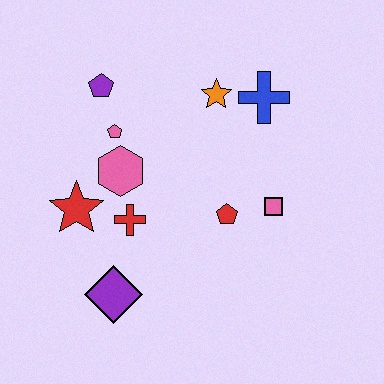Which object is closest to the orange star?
The blue cross is closest to the orange star.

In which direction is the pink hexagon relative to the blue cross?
The pink hexagon is to the left of the blue cross.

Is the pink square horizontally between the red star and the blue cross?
No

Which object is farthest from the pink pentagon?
The pink square is farthest from the pink pentagon.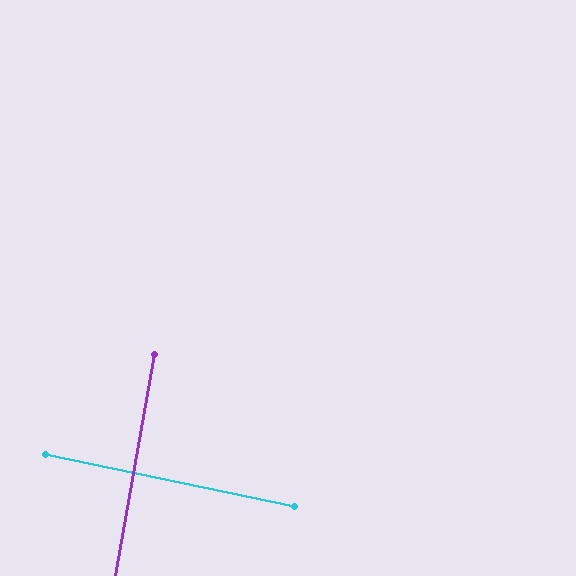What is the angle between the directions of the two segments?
Approximately 88 degrees.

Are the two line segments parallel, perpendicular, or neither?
Perpendicular — they meet at approximately 88°.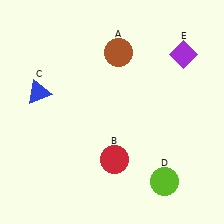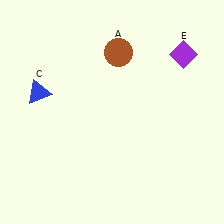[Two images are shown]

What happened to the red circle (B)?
The red circle (B) was removed in Image 2. It was in the bottom-right area of Image 1.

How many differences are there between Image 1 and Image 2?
There are 2 differences between the two images.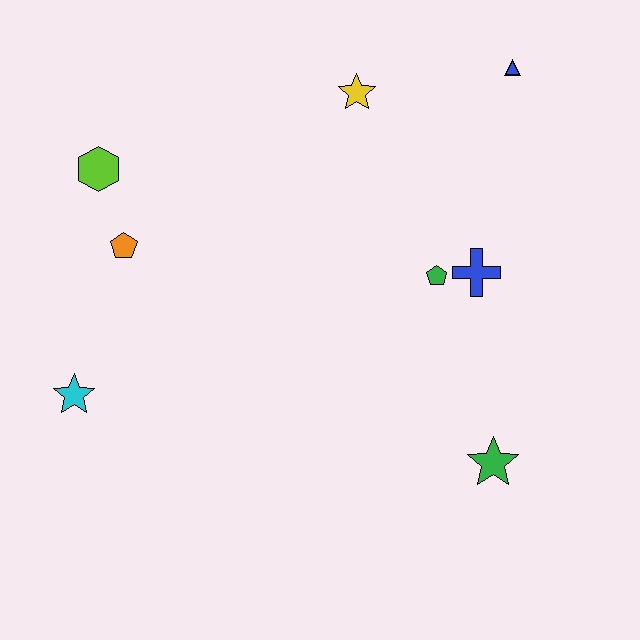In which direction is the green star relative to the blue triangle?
The green star is below the blue triangle.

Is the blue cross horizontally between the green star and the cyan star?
Yes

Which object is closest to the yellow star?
The blue triangle is closest to the yellow star.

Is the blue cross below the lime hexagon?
Yes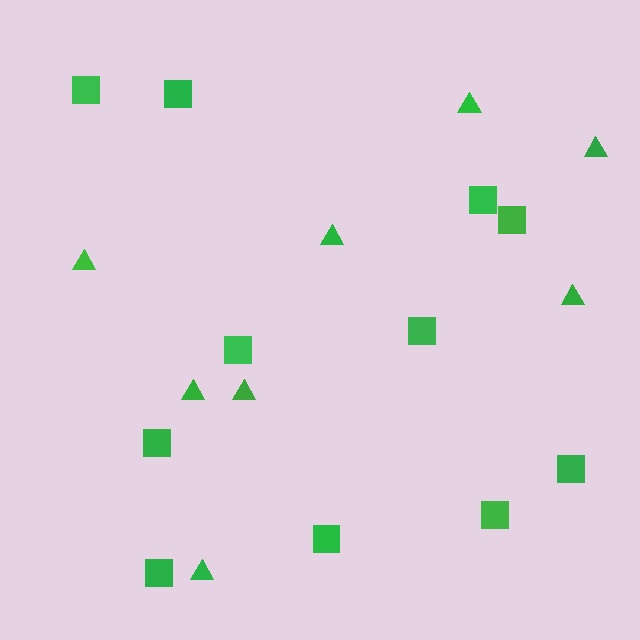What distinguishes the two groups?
There are 2 groups: one group of triangles (8) and one group of squares (11).